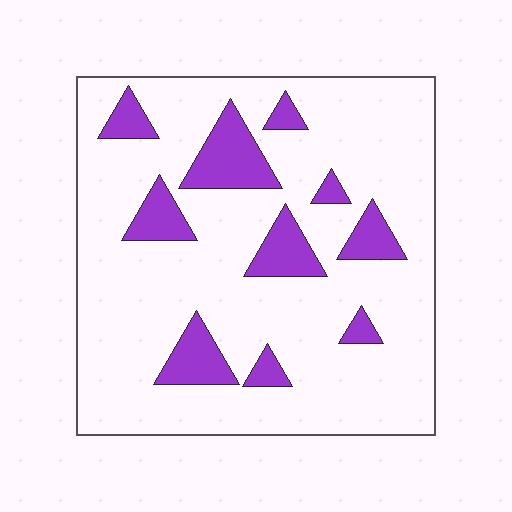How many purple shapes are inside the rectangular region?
10.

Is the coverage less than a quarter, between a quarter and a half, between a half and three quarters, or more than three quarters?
Less than a quarter.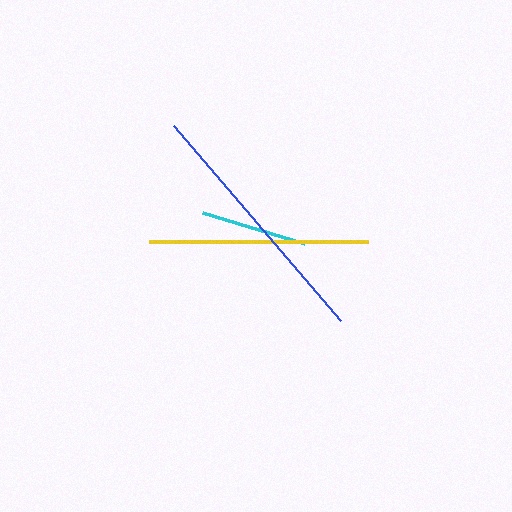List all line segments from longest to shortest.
From longest to shortest: blue, yellow, cyan.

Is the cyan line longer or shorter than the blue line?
The blue line is longer than the cyan line.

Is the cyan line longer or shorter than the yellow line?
The yellow line is longer than the cyan line.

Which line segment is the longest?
The blue line is the longest at approximately 257 pixels.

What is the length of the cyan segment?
The cyan segment is approximately 107 pixels long.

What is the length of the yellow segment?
The yellow segment is approximately 219 pixels long.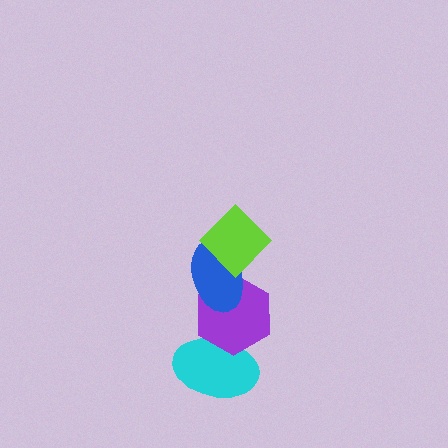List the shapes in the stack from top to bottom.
From top to bottom: the lime diamond, the blue ellipse, the purple hexagon, the cyan ellipse.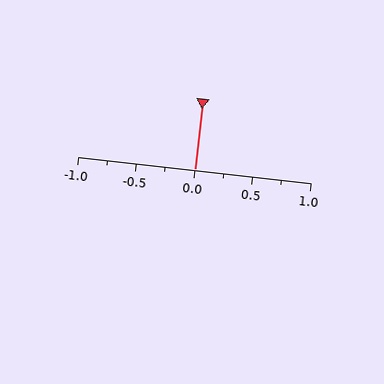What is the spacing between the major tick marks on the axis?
The major ticks are spaced 0.5 apart.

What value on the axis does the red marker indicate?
The marker indicates approximately 0.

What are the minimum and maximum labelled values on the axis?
The axis runs from -1.0 to 1.0.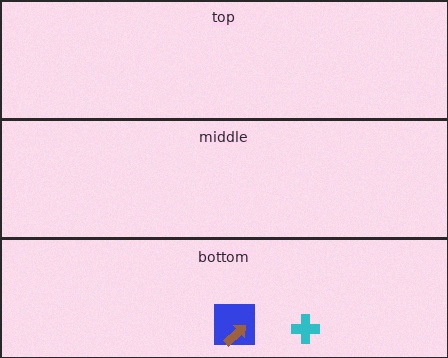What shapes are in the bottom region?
The cyan cross, the blue square, the brown arrow.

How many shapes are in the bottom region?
3.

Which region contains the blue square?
The bottom region.